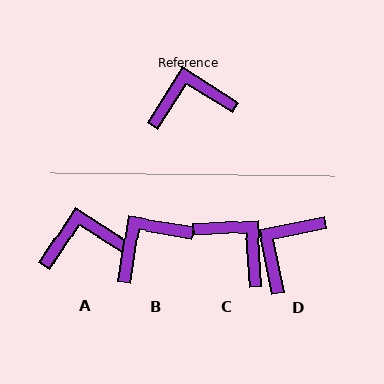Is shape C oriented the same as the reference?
No, it is off by about 54 degrees.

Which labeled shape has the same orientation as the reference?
A.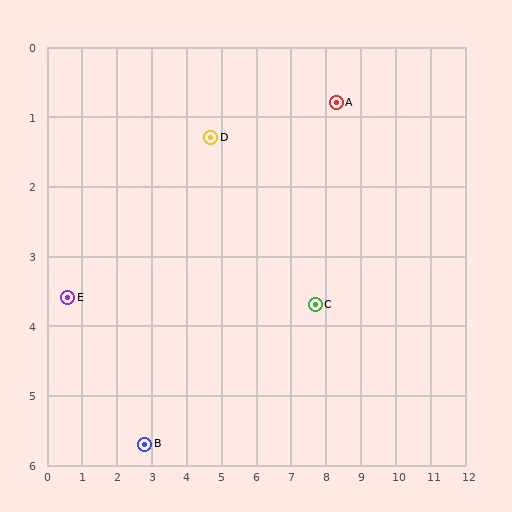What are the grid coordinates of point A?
Point A is at approximately (8.3, 0.8).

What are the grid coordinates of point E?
Point E is at approximately (0.6, 3.6).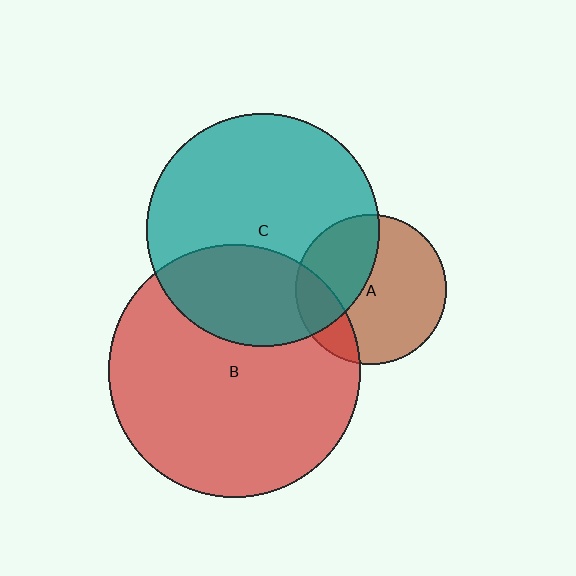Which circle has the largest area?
Circle B (red).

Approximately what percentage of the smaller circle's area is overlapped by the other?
Approximately 20%.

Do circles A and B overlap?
Yes.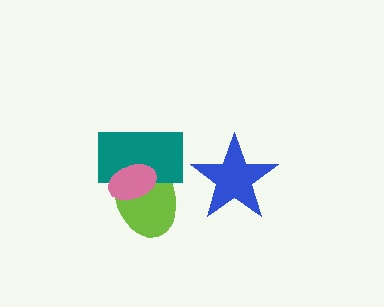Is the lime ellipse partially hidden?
Yes, it is partially covered by another shape.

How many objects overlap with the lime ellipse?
2 objects overlap with the lime ellipse.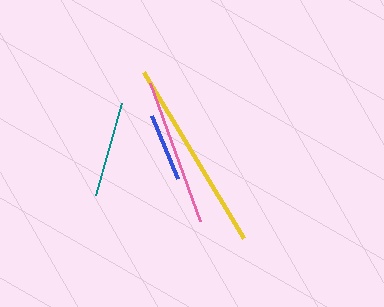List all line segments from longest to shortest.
From longest to shortest: yellow, pink, teal, blue.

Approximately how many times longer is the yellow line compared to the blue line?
The yellow line is approximately 2.9 times the length of the blue line.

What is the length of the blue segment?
The blue segment is approximately 68 pixels long.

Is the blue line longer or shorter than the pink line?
The pink line is longer than the blue line.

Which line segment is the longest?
The yellow line is the longest at approximately 194 pixels.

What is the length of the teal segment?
The teal segment is approximately 96 pixels long.